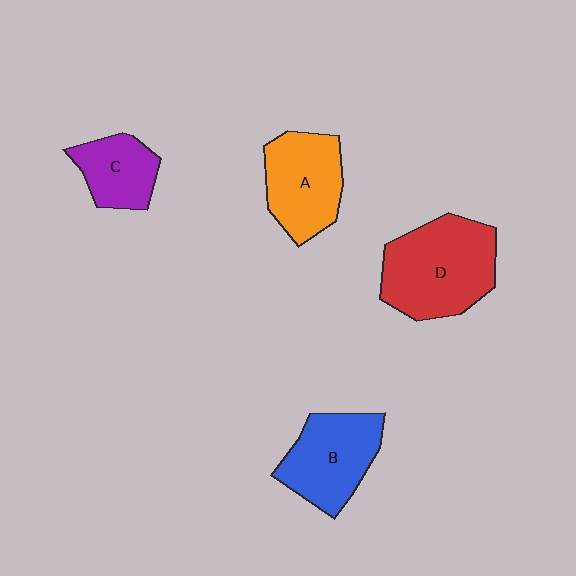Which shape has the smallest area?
Shape C (purple).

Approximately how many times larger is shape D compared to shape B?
Approximately 1.3 times.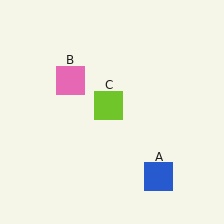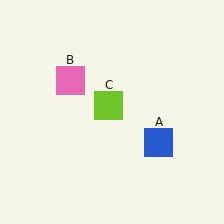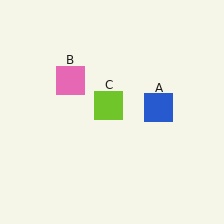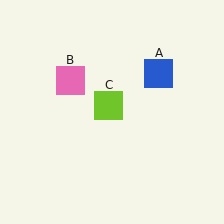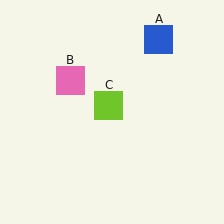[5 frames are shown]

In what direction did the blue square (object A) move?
The blue square (object A) moved up.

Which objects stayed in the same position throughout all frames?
Pink square (object B) and lime square (object C) remained stationary.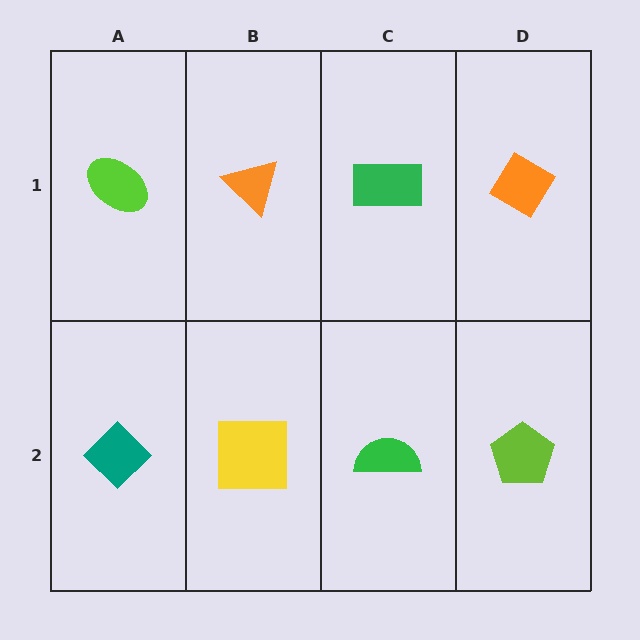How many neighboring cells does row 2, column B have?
3.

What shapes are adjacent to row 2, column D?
An orange diamond (row 1, column D), a green semicircle (row 2, column C).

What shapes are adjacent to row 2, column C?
A green rectangle (row 1, column C), a yellow square (row 2, column B), a lime pentagon (row 2, column D).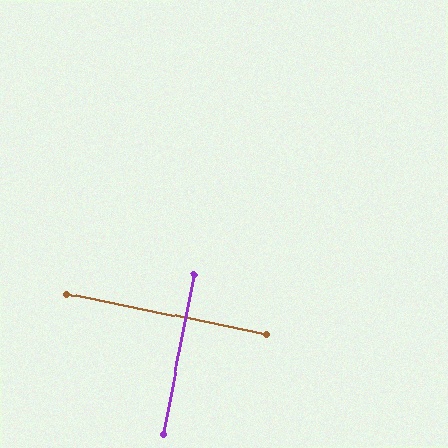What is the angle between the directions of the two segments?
Approximately 90 degrees.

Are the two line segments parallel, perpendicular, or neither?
Perpendicular — they meet at approximately 90°.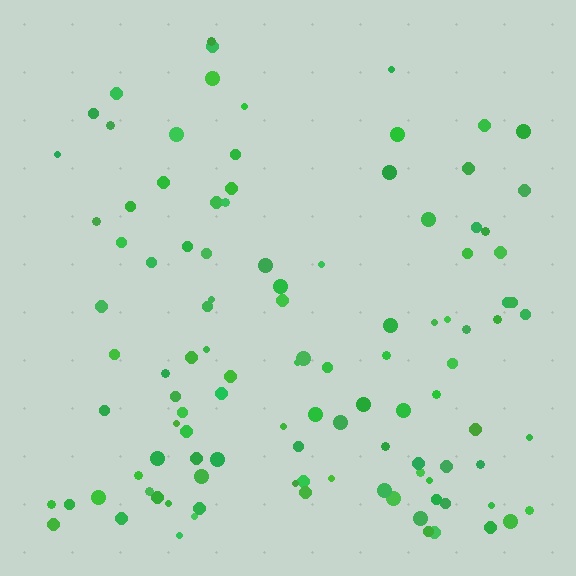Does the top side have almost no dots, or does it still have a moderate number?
Still a moderate number, just noticeably fewer than the bottom.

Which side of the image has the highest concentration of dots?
The bottom.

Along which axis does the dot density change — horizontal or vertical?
Vertical.